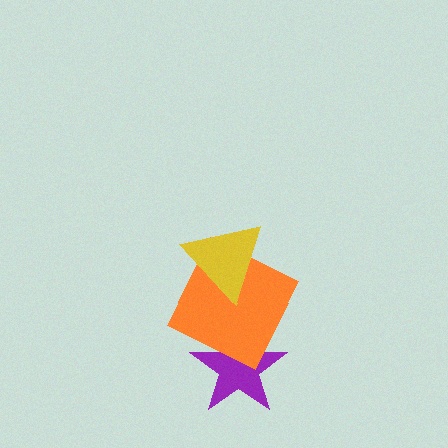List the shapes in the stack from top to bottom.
From top to bottom: the yellow triangle, the orange square, the purple star.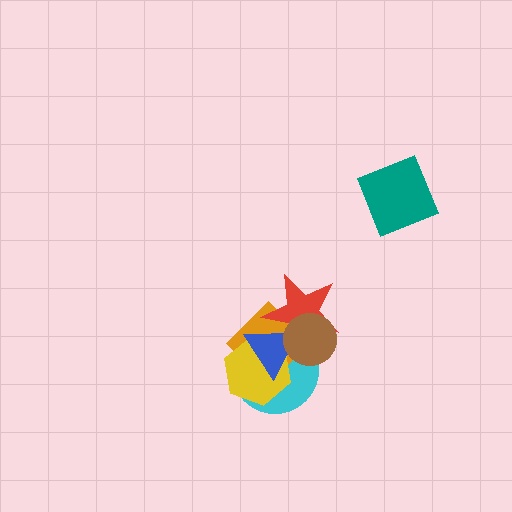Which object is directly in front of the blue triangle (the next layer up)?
The red star is directly in front of the blue triangle.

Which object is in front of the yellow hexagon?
The blue triangle is in front of the yellow hexagon.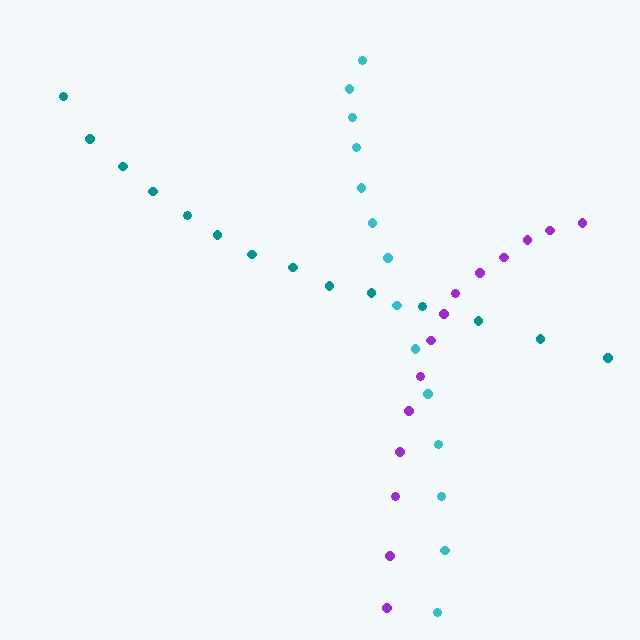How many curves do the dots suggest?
There are 3 distinct paths.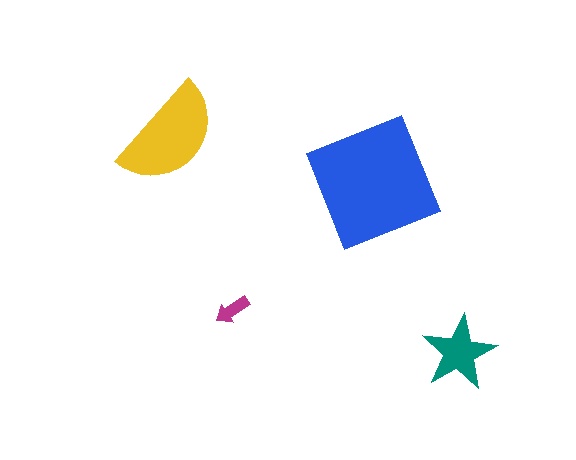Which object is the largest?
The blue square.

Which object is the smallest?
The magenta arrow.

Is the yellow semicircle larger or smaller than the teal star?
Larger.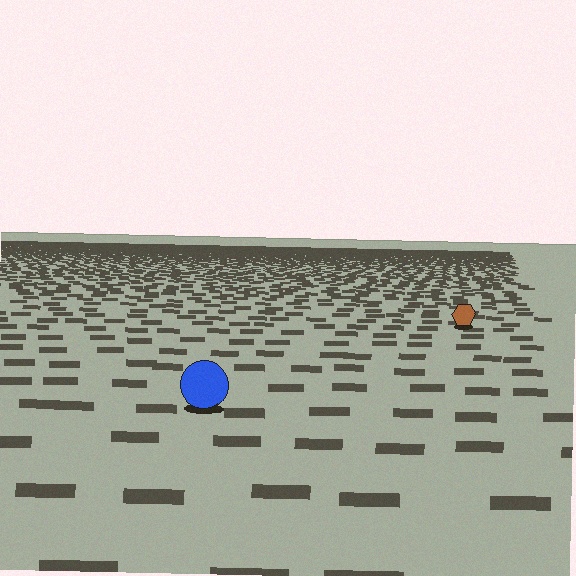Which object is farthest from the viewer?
The brown hexagon is farthest from the viewer. It appears smaller and the ground texture around it is denser.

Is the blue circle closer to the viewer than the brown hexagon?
Yes. The blue circle is closer — you can tell from the texture gradient: the ground texture is coarser near it.